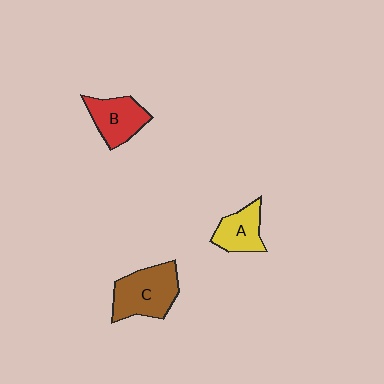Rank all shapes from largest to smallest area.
From largest to smallest: C (brown), B (red), A (yellow).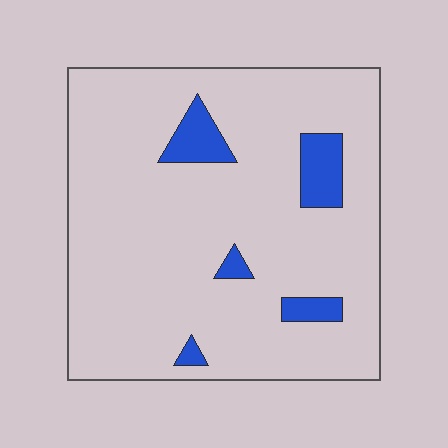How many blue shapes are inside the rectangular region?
5.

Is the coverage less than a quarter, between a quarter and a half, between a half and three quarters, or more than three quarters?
Less than a quarter.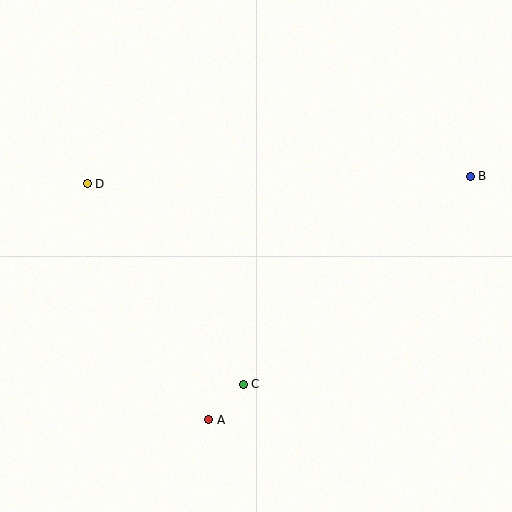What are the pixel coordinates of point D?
Point D is at (87, 184).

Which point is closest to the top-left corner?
Point D is closest to the top-left corner.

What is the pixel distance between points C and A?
The distance between C and A is 49 pixels.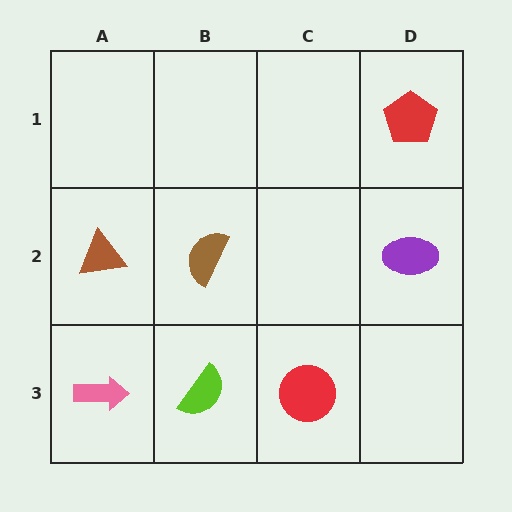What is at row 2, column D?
A purple ellipse.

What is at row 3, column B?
A lime semicircle.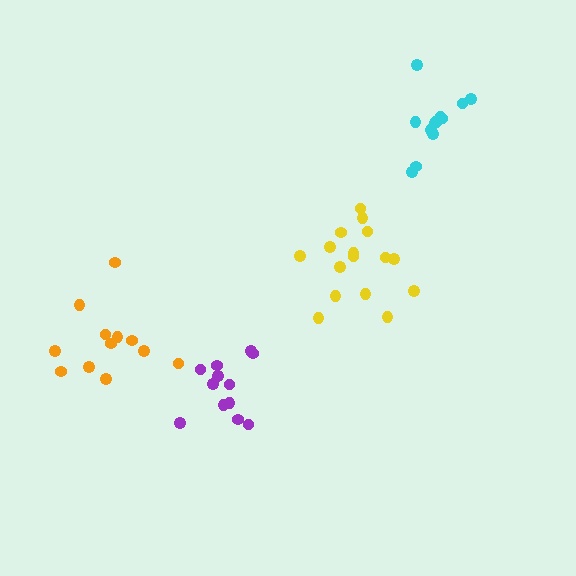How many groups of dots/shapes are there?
There are 4 groups.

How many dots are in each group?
Group 1: 12 dots, Group 2: 12 dots, Group 3: 12 dots, Group 4: 16 dots (52 total).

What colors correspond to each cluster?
The clusters are colored: orange, purple, cyan, yellow.